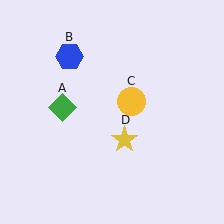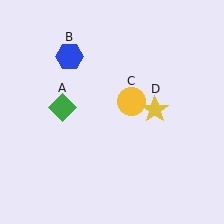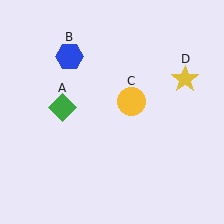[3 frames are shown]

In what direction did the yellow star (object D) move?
The yellow star (object D) moved up and to the right.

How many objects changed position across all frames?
1 object changed position: yellow star (object D).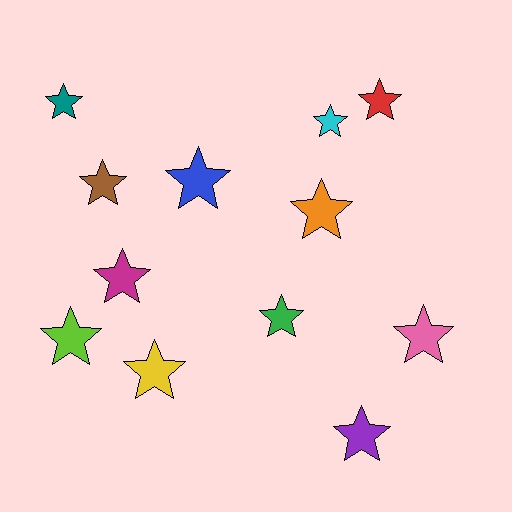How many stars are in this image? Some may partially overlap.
There are 12 stars.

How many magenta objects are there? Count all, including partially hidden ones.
There is 1 magenta object.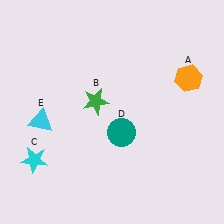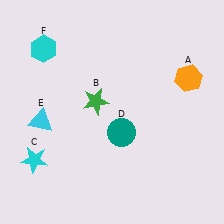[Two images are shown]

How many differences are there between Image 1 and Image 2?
There is 1 difference between the two images.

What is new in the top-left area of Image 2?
A cyan hexagon (F) was added in the top-left area of Image 2.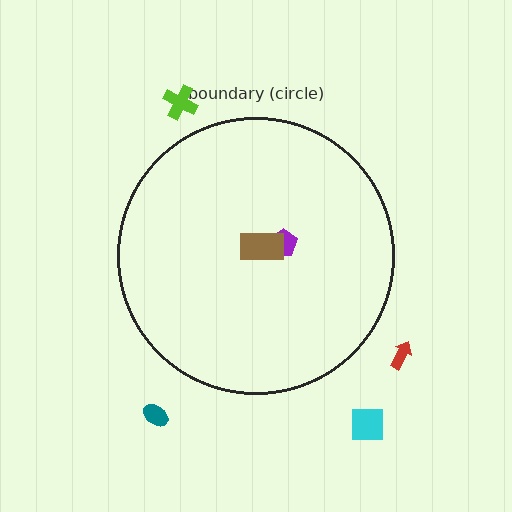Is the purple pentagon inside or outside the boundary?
Inside.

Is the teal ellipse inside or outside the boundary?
Outside.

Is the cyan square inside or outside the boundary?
Outside.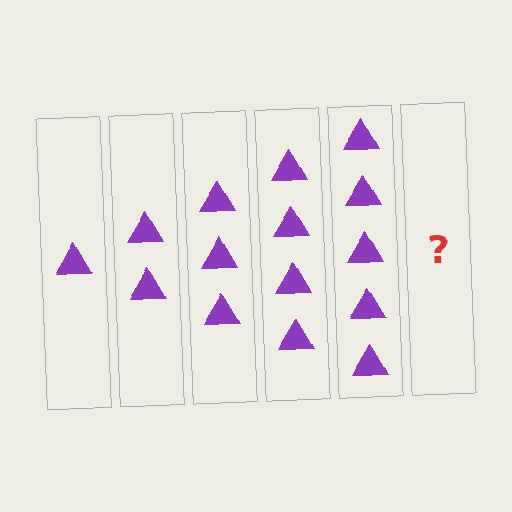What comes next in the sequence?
The next element should be 6 triangles.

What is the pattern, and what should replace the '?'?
The pattern is that each step adds one more triangle. The '?' should be 6 triangles.